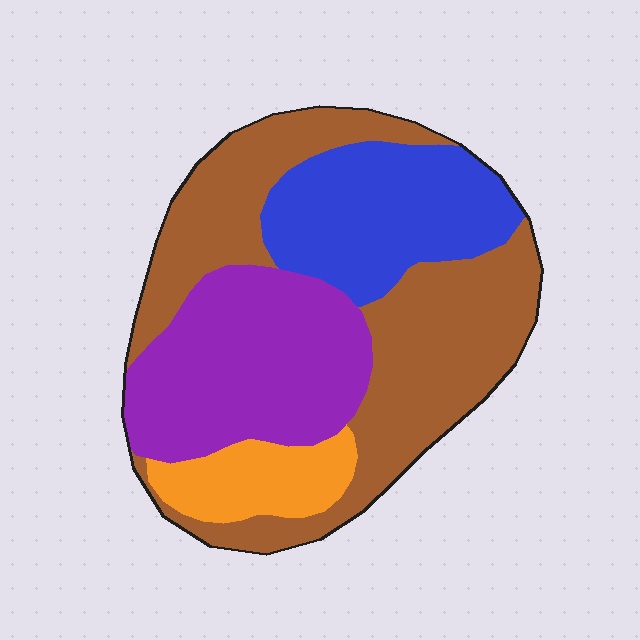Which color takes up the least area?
Orange, at roughly 10%.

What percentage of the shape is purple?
Purple covers about 25% of the shape.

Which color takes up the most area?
Brown, at roughly 40%.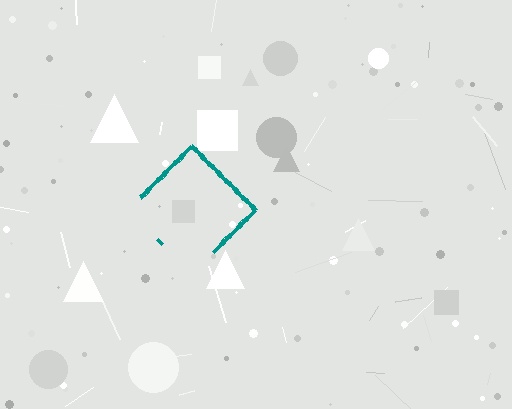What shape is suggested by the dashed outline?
The dashed outline suggests a diamond.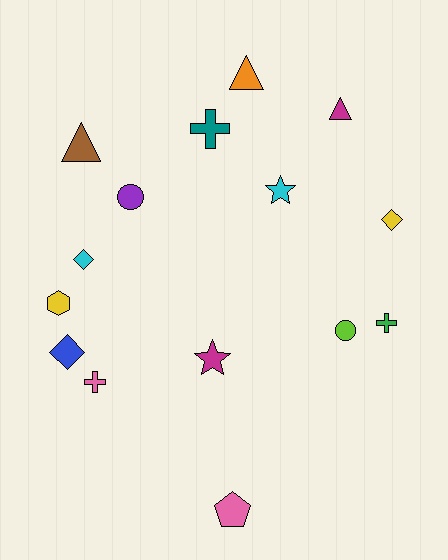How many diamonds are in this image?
There are 3 diamonds.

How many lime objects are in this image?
There is 1 lime object.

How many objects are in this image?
There are 15 objects.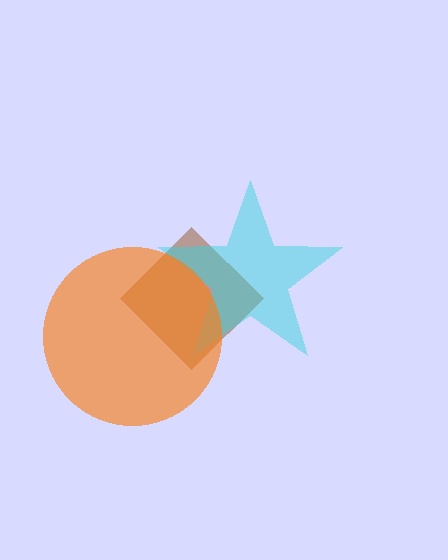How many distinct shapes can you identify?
There are 3 distinct shapes: a brown diamond, a cyan star, an orange circle.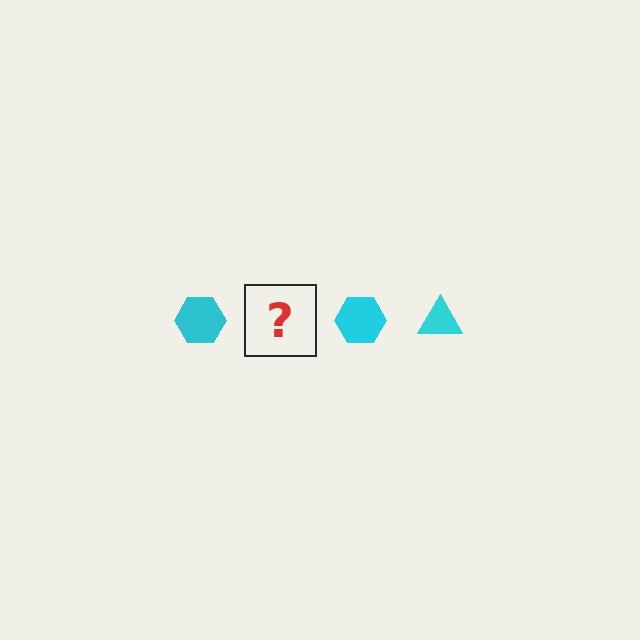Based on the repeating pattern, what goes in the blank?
The blank should be a cyan triangle.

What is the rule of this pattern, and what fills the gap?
The rule is that the pattern cycles through hexagon, triangle shapes in cyan. The gap should be filled with a cyan triangle.